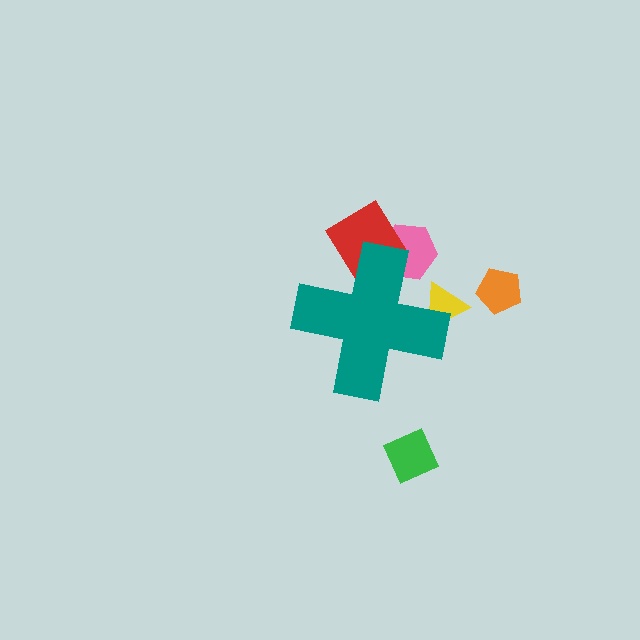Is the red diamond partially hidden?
Yes, the red diamond is partially hidden behind the teal cross.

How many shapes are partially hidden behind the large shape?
3 shapes are partially hidden.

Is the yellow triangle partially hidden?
Yes, the yellow triangle is partially hidden behind the teal cross.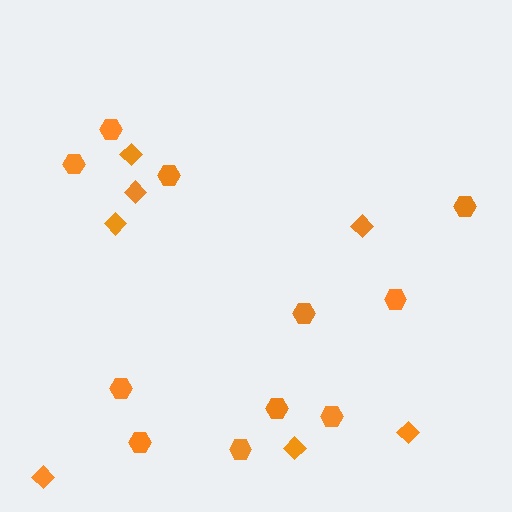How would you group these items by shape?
There are 2 groups: one group of diamonds (7) and one group of hexagons (11).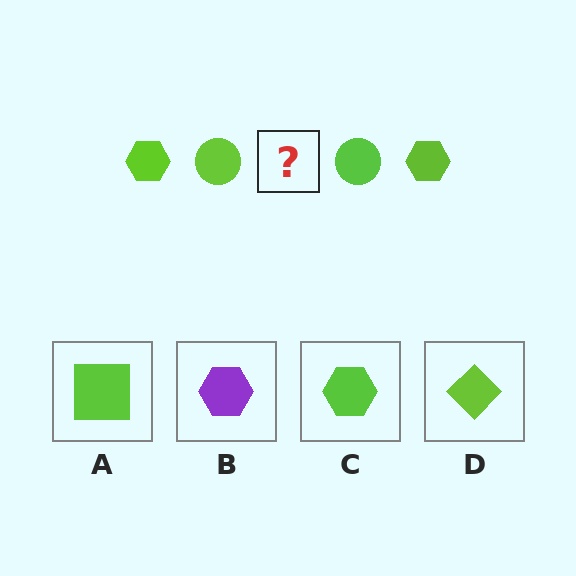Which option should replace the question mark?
Option C.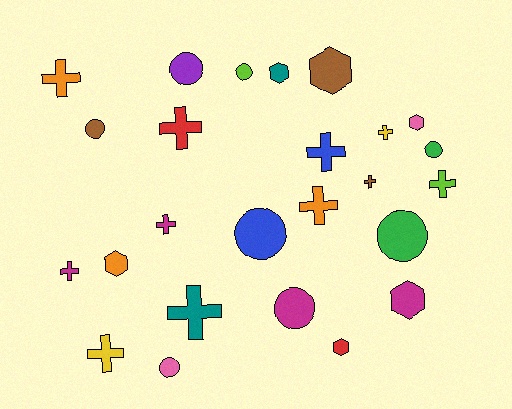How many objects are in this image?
There are 25 objects.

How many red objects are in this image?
There are 2 red objects.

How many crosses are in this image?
There are 11 crosses.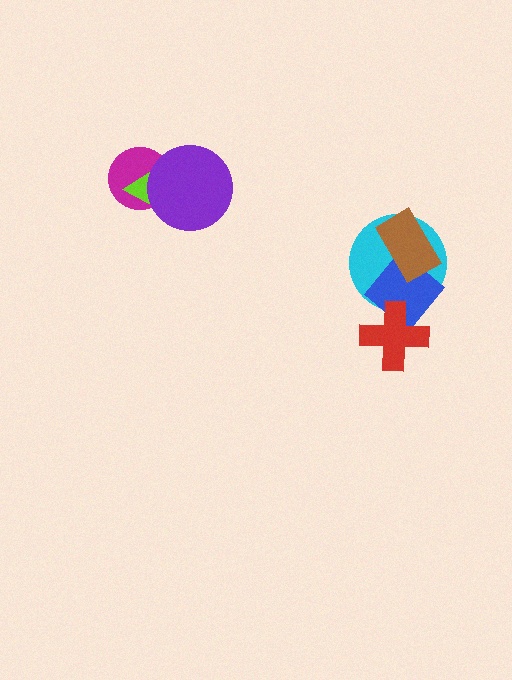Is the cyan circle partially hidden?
Yes, it is partially covered by another shape.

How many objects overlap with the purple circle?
2 objects overlap with the purple circle.